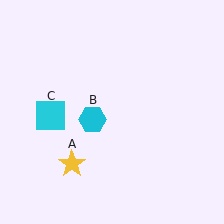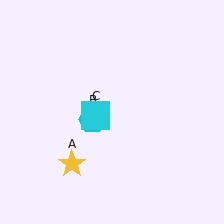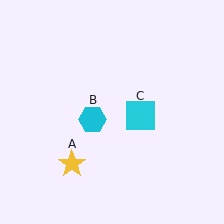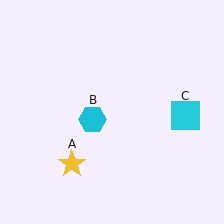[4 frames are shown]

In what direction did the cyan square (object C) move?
The cyan square (object C) moved right.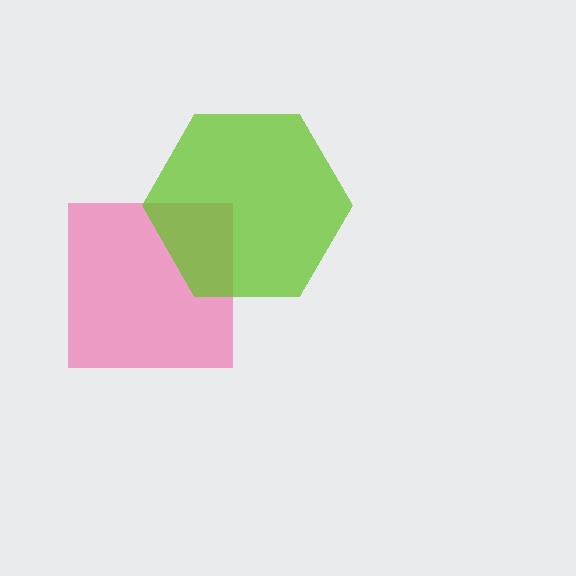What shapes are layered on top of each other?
The layered shapes are: a pink square, a lime hexagon.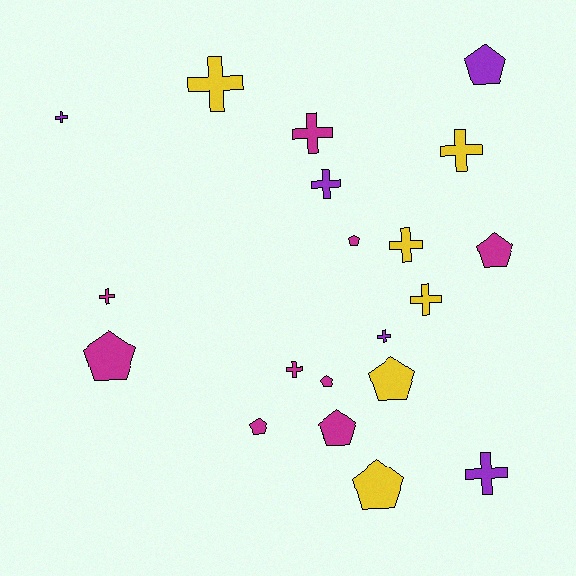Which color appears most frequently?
Magenta, with 9 objects.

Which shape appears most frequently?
Cross, with 11 objects.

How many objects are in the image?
There are 20 objects.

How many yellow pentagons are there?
There are 2 yellow pentagons.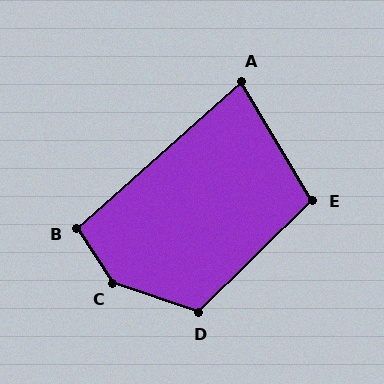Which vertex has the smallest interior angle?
A, at approximately 79 degrees.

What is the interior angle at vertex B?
Approximately 98 degrees (obtuse).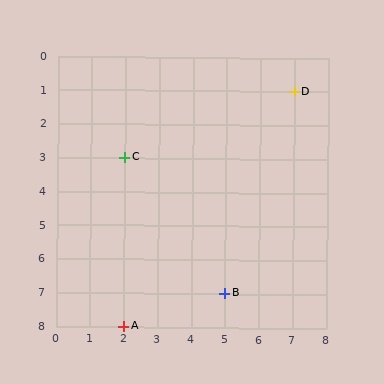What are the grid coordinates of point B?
Point B is at grid coordinates (5, 7).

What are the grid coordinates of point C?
Point C is at grid coordinates (2, 3).